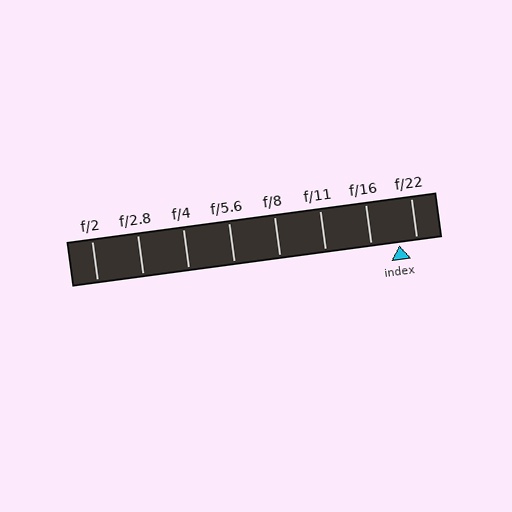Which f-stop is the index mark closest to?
The index mark is closest to f/22.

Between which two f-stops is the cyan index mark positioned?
The index mark is between f/16 and f/22.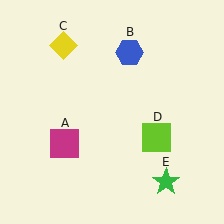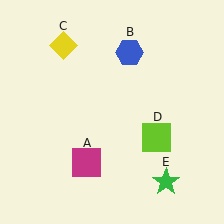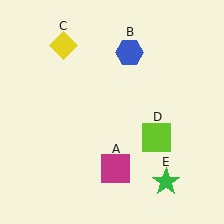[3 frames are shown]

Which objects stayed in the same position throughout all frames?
Blue hexagon (object B) and yellow diamond (object C) and lime square (object D) and green star (object E) remained stationary.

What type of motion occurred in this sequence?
The magenta square (object A) rotated counterclockwise around the center of the scene.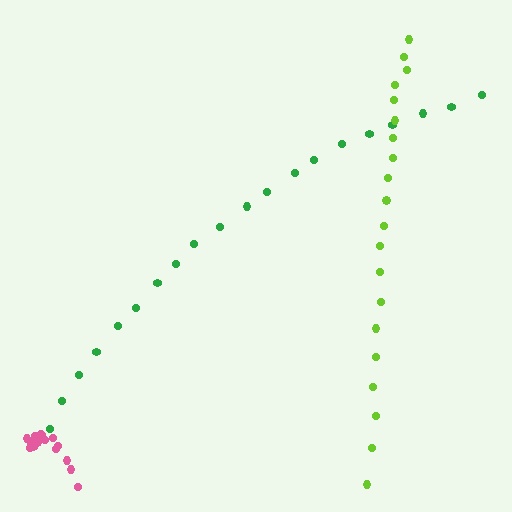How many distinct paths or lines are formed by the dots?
There are 3 distinct paths.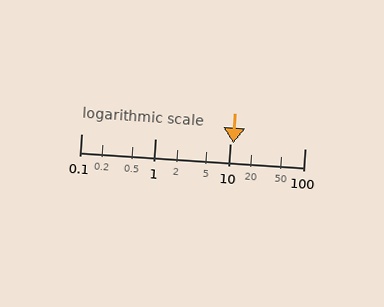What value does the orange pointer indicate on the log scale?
The pointer indicates approximately 11.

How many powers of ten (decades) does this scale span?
The scale spans 3 decades, from 0.1 to 100.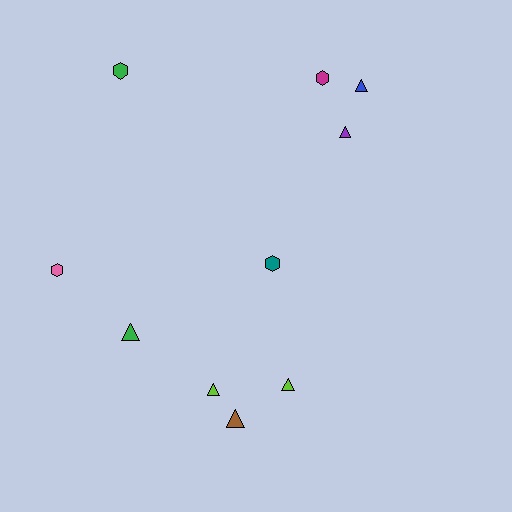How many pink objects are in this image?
There is 1 pink object.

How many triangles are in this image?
There are 6 triangles.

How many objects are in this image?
There are 10 objects.